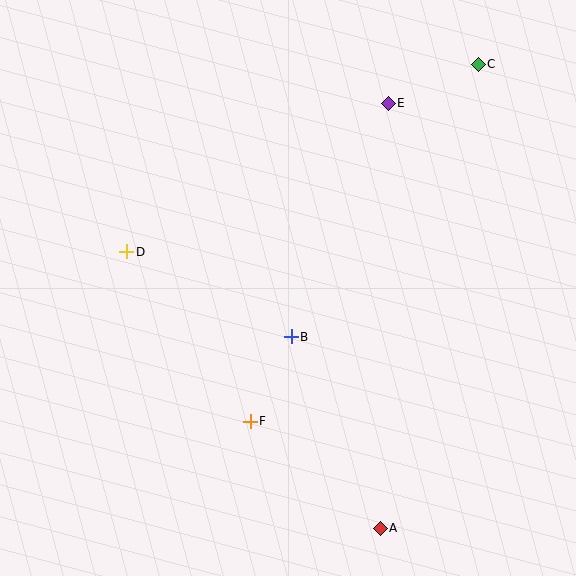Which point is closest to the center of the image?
Point B at (291, 337) is closest to the center.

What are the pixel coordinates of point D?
Point D is at (127, 252).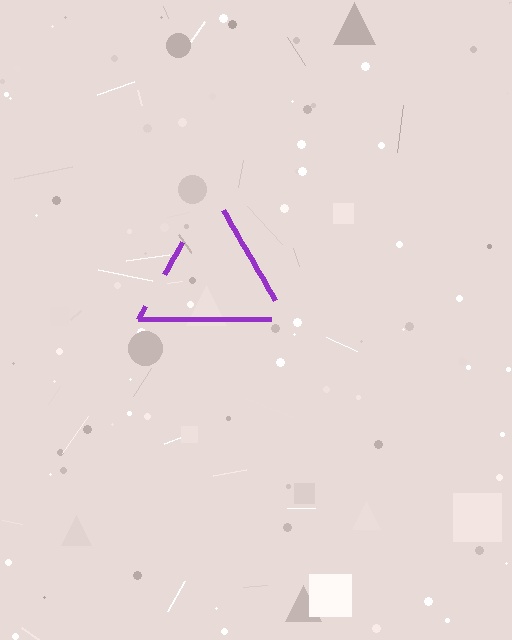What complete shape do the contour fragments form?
The contour fragments form a triangle.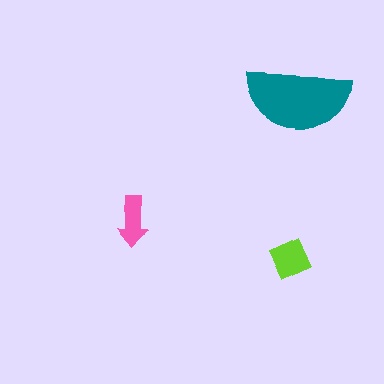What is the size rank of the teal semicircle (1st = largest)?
1st.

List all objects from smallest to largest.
The pink arrow, the lime square, the teal semicircle.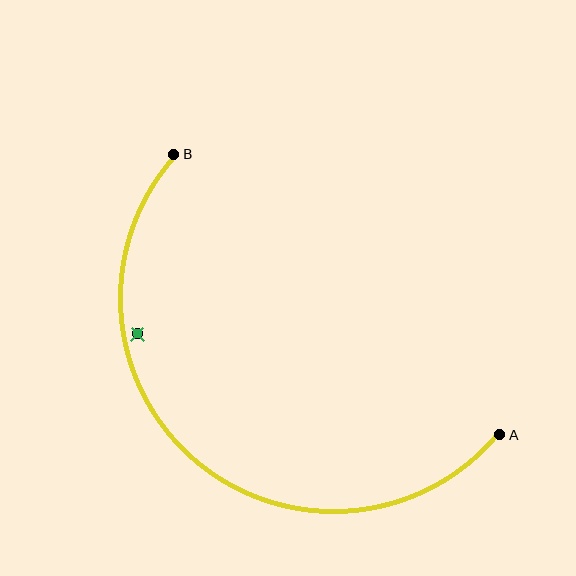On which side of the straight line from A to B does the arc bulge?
The arc bulges below and to the left of the straight line connecting A and B.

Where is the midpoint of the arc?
The arc midpoint is the point on the curve farthest from the straight line joining A and B. It sits below and to the left of that line.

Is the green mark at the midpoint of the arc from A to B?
No — the green mark does not lie on the arc at all. It sits slightly inside the curve.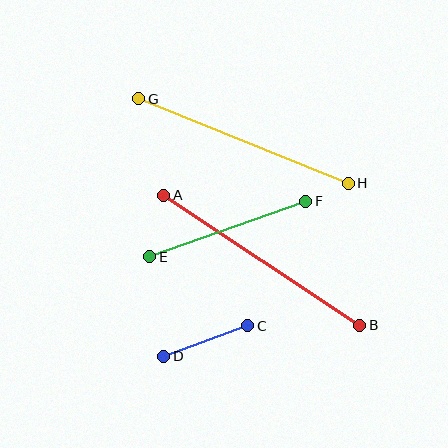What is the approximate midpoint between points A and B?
The midpoint is at approximately (262, 260) pixels.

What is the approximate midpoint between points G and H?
The midpoint is at approximately (244, 141) pixels.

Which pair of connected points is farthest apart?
Points A and B are farthest apart.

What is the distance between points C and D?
The distance is approximately 90 pixels.